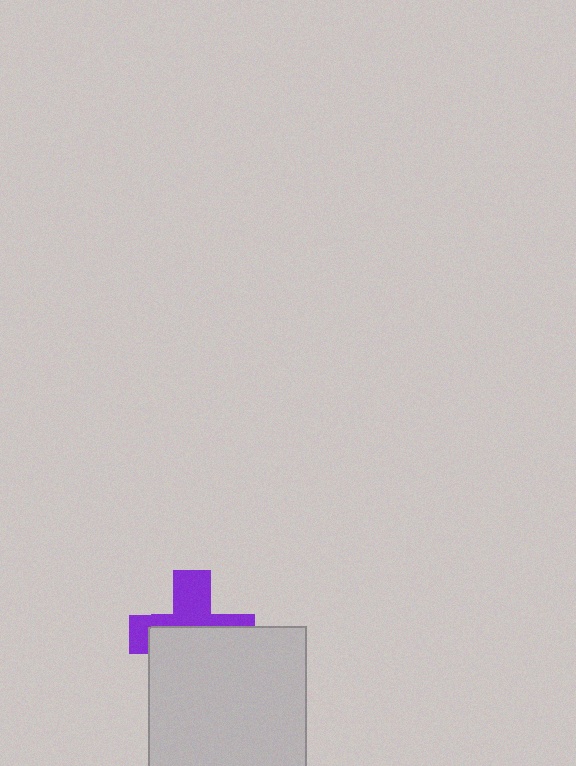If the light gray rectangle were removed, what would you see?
You would see the complete purple cross.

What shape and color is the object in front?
The object in front is a light gray rectangle.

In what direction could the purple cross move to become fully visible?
The purple cross could move up. That would shift it out from behind the light gray rectangle entirely.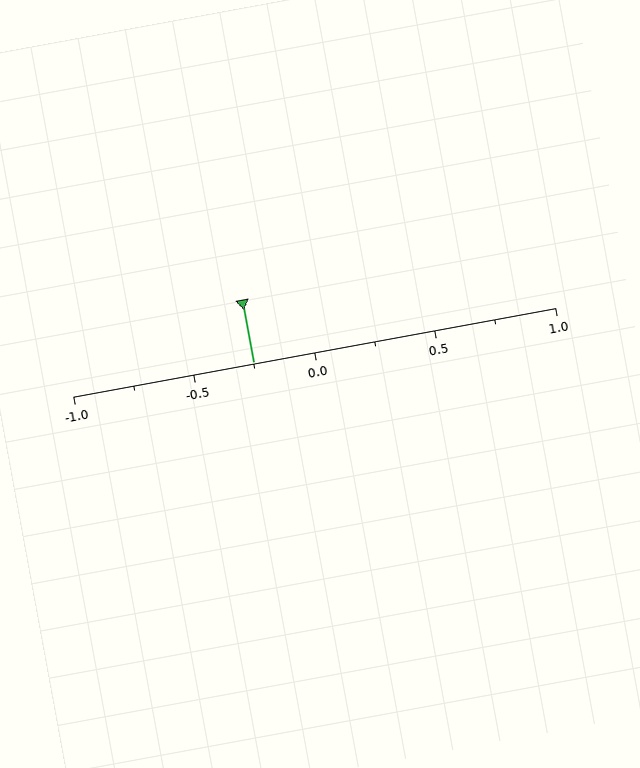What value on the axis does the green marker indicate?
The marker indicates approximately -0.25.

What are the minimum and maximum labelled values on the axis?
The axis runs from -1.0 to 1.0.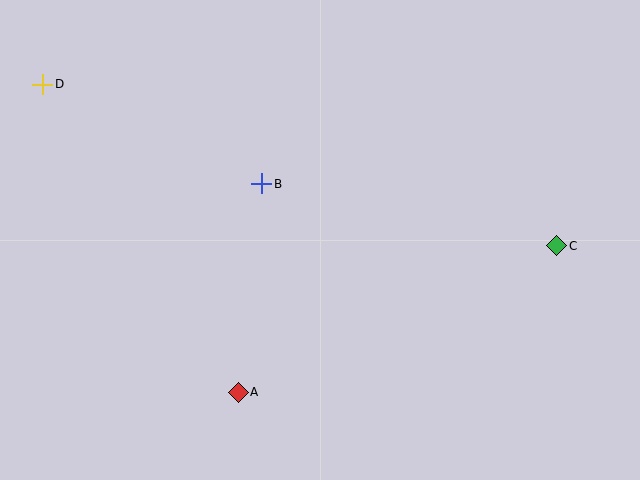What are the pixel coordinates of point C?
Point C is at (557, 246).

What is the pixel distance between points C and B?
The distance between C and B is 302 pixels.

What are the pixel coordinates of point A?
Point A is at (238, 392).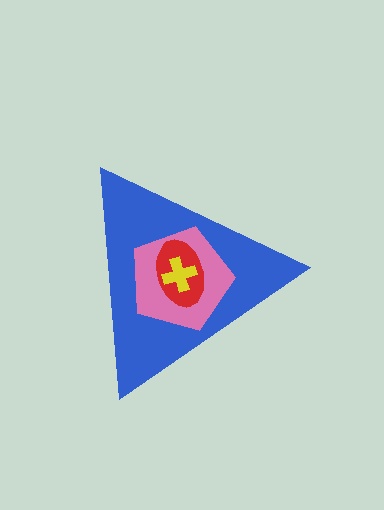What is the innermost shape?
The yellow cross.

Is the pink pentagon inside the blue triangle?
Yes.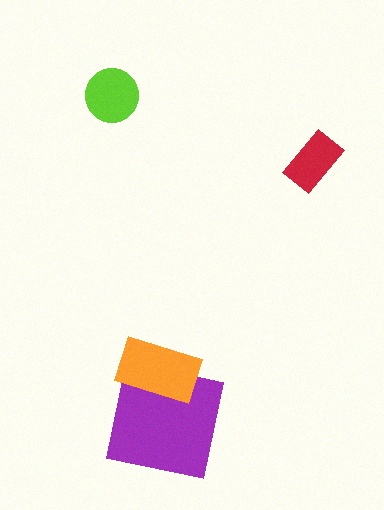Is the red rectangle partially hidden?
No, no other shape covers it.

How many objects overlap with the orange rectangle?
1 object overlaps with the orange rectangle.